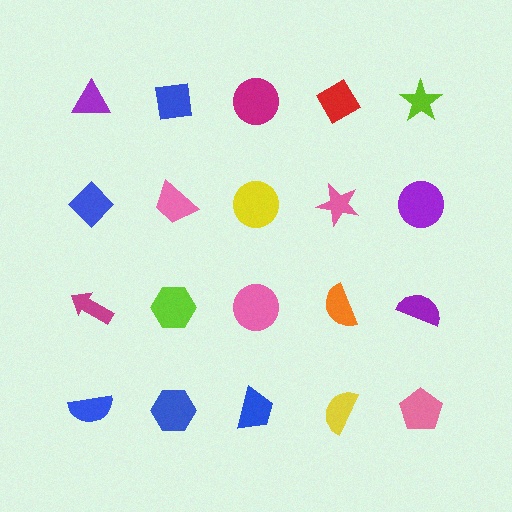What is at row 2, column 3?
A yellow circle.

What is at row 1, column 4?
A red diamond.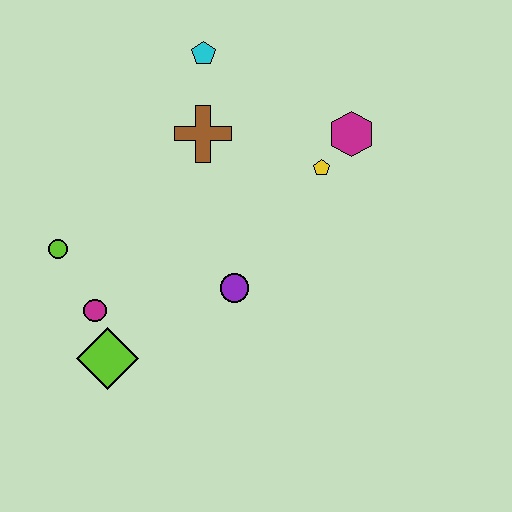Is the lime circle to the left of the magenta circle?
Yes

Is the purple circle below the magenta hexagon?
Yes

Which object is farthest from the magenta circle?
The magenta hexagon is farthest from the magenta circle.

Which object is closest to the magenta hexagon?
The yellow pentagon is closest to the magenta hexagon.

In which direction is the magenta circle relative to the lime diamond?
The magenta circle is above the lime diamond.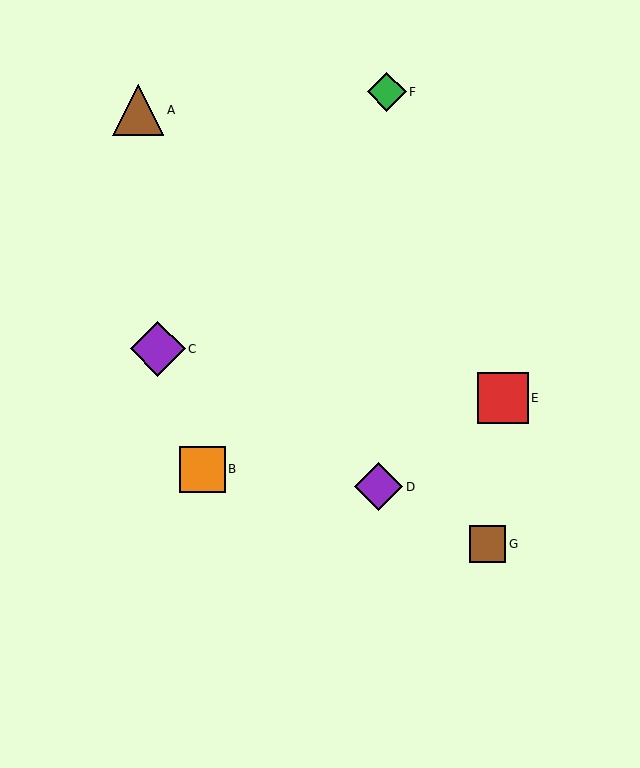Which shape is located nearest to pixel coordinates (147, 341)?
The purple diamond (labeled C) at (158, 349) is nearest to that location.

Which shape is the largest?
The purple diamond (labeled C) is the largest.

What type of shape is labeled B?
Shape B is an orange square.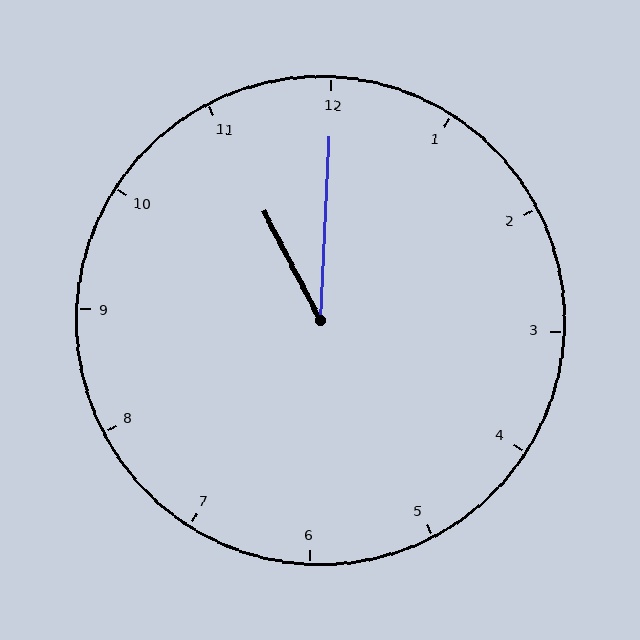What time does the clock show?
11:00.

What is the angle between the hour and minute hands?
Approximately 30 degrees.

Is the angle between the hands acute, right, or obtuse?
It is acute.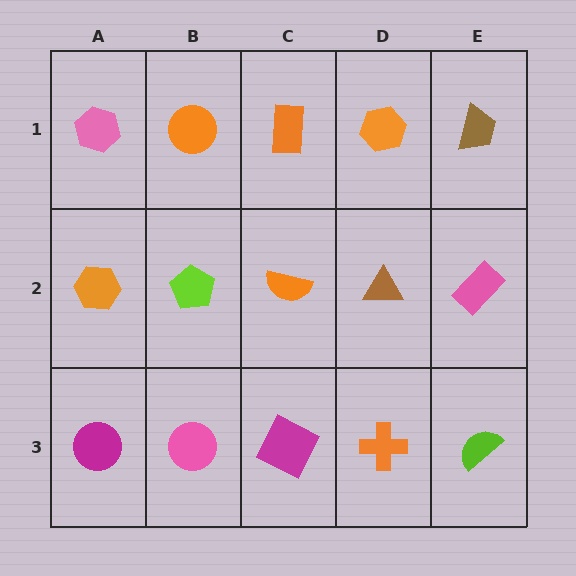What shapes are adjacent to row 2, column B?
An orange circle (row 1, column B), a pink circle (row 3, column B), an orange hexagon (row 2, column A), an orange semicircle (row 2, column C).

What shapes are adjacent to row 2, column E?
A brown trapezoid (row 1, column E), a lime semicircle (row 3, column E), a brown triangle (row 2, column D).